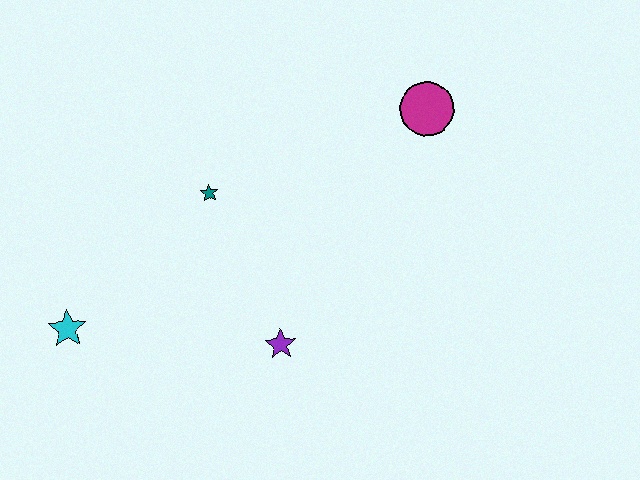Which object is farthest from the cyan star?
The magenta circle is farthest from the cyan star.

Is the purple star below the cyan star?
Yes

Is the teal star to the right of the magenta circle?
No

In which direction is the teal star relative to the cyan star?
The teal star is to the right of the cyan star.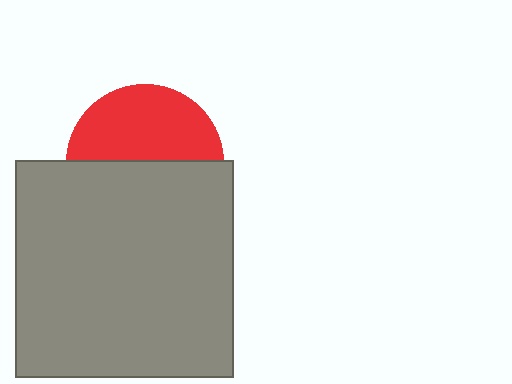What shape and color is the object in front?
The object in front is a gray square.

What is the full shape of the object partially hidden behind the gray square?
The partially hidden object is a red circle.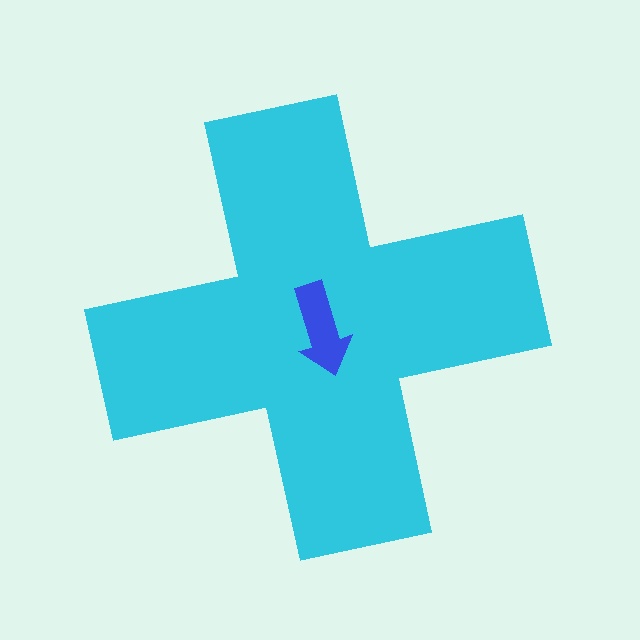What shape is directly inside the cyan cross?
The blue arrow.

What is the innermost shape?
The blue arrow.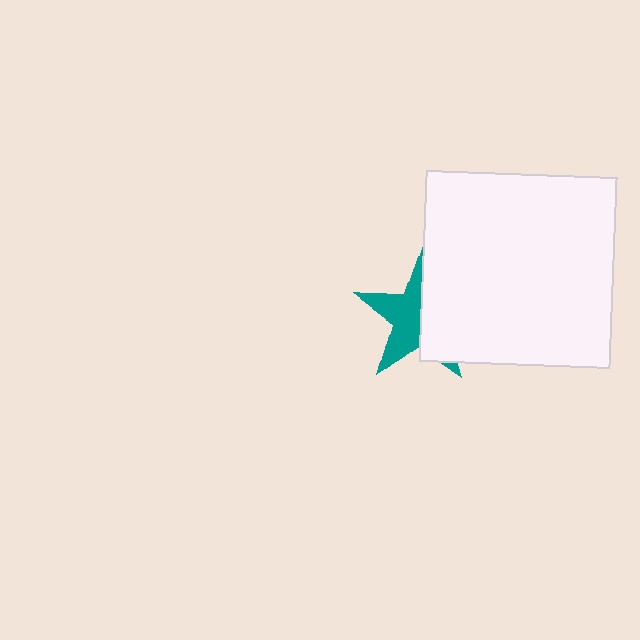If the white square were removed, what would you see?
You would see the complete teal star.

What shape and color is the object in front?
The object in front is a white square.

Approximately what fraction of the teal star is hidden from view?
Roughly 50% of the teal star is hidden behind the white square.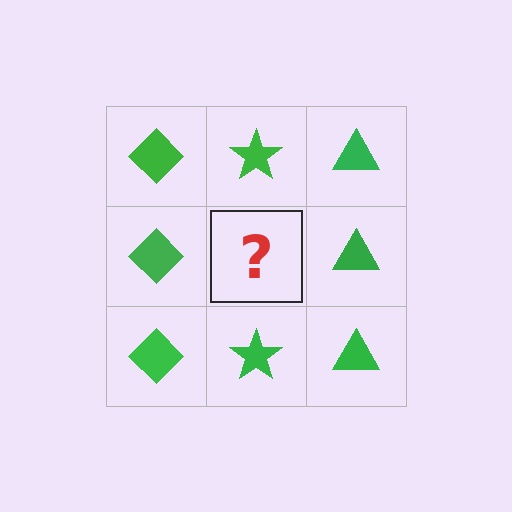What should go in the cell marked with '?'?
The missing cell should contain a green star.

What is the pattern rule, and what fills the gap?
The rule is that each column has a consistent shape. The gap should be filled with a green star.